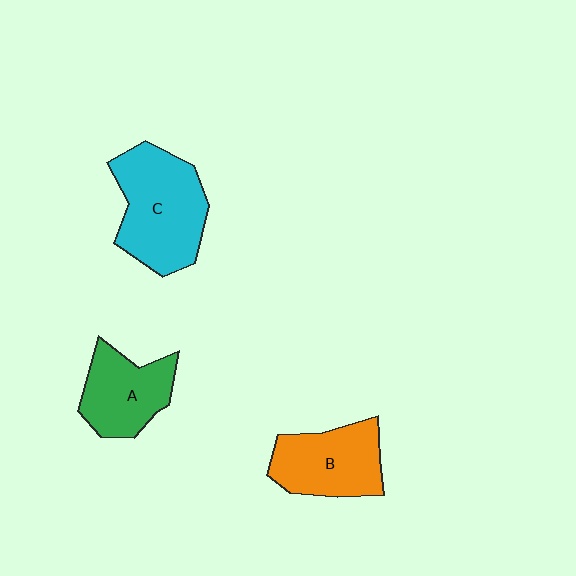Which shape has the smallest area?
Shape A (green).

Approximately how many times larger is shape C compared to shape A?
Approximately 1.5 times.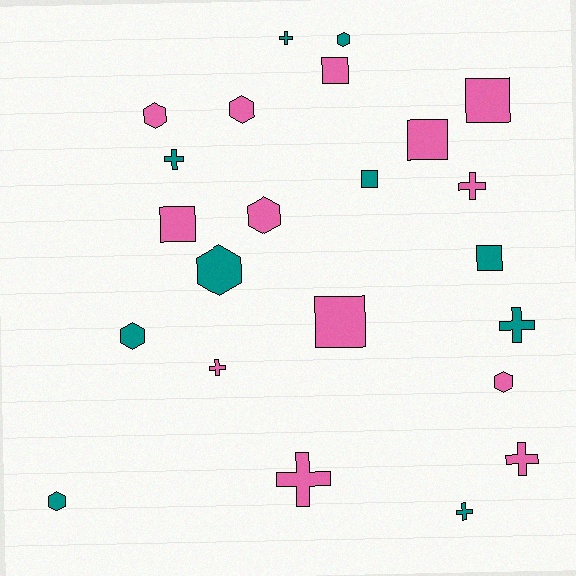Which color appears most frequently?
Pink, with 13 objects.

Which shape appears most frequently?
Hexagon, with 8 objects.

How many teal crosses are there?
There are 4 teal crosses.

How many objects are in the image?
There are 23 objects.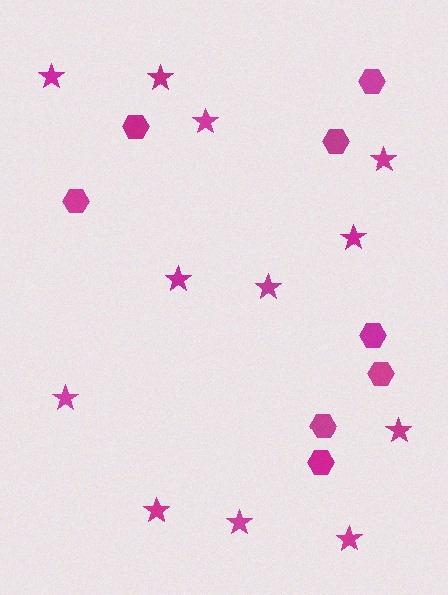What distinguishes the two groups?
There are 2 groups: one group of stars (12) and one group of hexagons (8).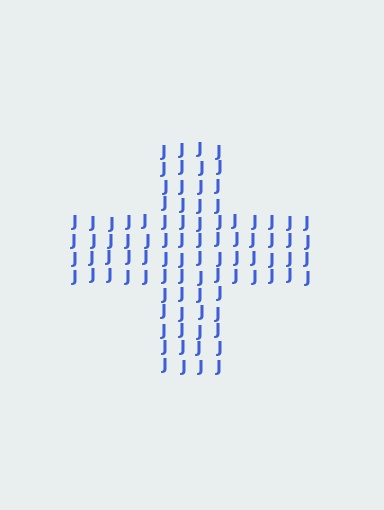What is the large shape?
The large shape is a cross.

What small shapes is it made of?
It is made of small letter J's.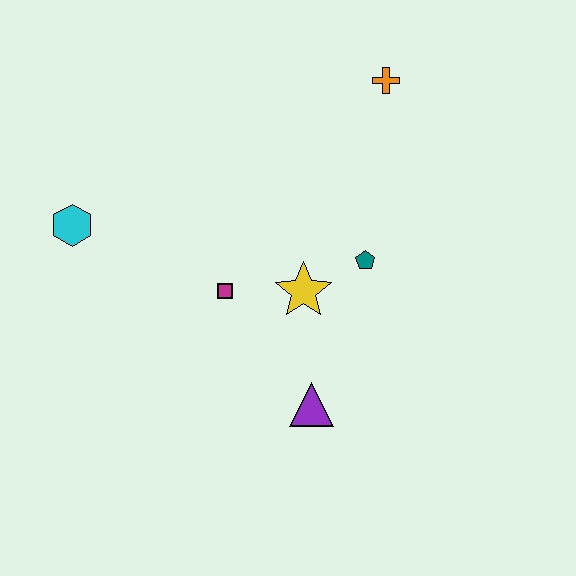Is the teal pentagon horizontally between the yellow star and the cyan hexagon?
No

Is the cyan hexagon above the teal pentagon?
Yes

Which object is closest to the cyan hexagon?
The magenta square is closest to the cyan hexagon.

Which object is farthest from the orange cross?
The cyan hexagon is farthest from the orange cross.